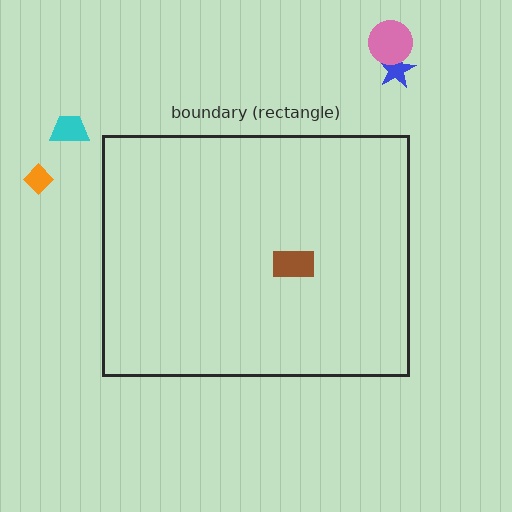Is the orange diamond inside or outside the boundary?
Outside.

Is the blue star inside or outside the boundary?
Outside.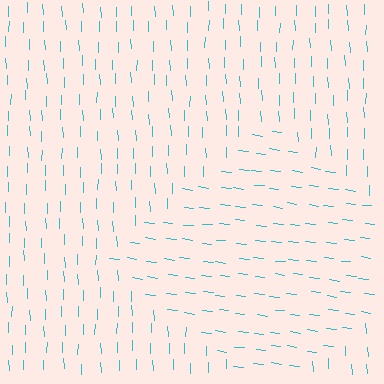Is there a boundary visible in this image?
Yes, there is a texture boundary formed by a change in line orientation.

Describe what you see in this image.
The image is filled with small cyan line segments. A diamond region in the image has lines oriented differently from the surrounding lines, creating a visible texture boundary.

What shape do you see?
I see a diamond.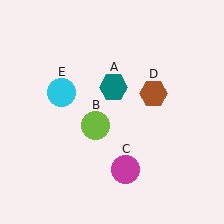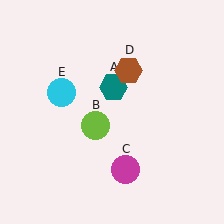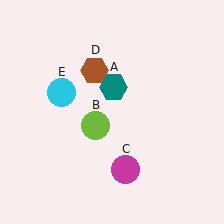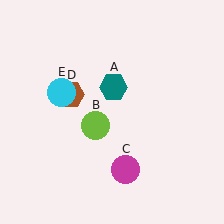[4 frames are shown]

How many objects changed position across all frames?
1 object changed position: brown hexagon (object D).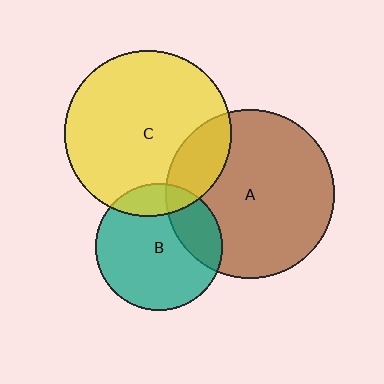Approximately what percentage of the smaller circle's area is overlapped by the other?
Approximately 20%.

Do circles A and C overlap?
Yes.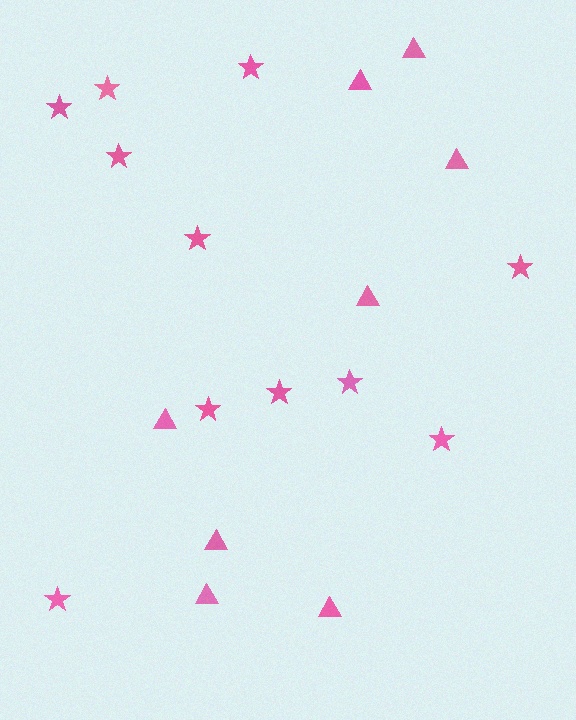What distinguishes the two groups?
There are 2 groups: one group of stars (11) and one group of triangles (8).